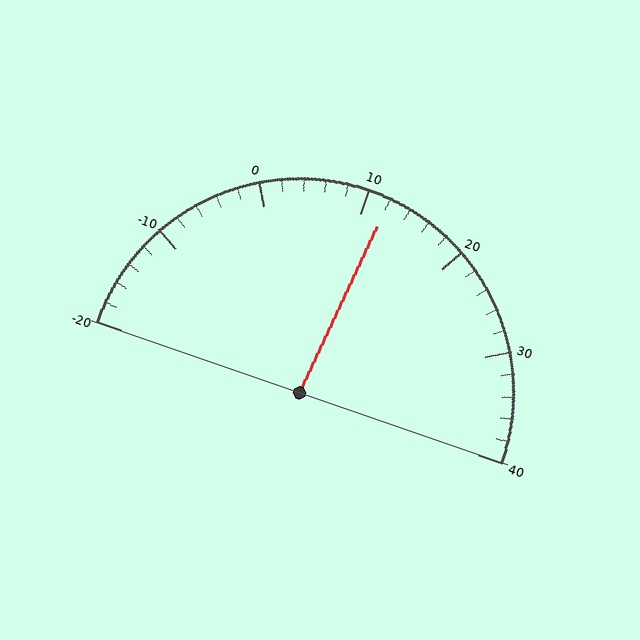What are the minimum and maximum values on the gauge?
The gauge ranges from -20 to 40.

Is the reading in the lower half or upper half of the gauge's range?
The reading is in the upper half of the range (-20 to 40).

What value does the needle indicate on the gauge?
The needle indicates approximately 12.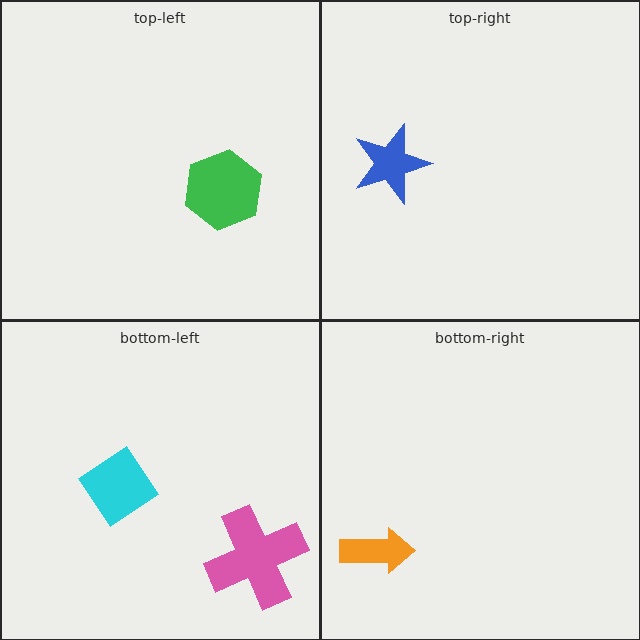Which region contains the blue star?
The top-right region.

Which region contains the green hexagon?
The top-left region.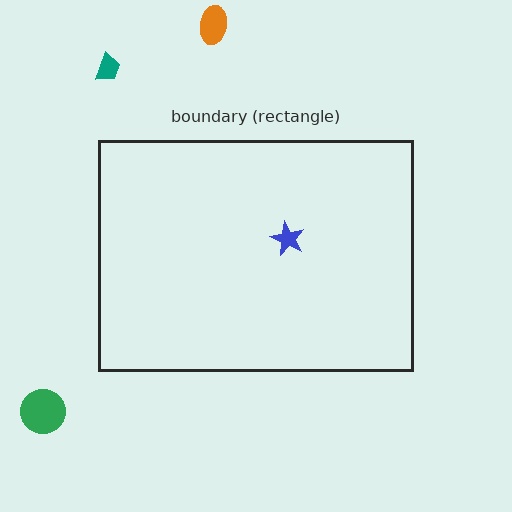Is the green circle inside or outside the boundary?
Outside.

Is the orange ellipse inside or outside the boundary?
Outside.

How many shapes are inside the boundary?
1 inside, 3 outside.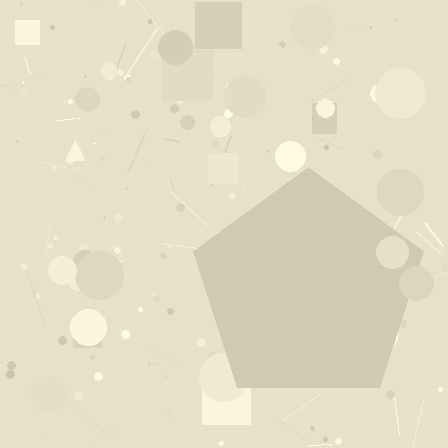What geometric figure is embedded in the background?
A pentagon is embedded in the background.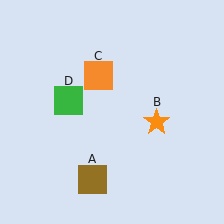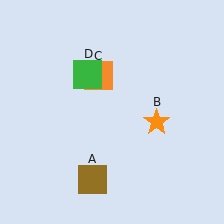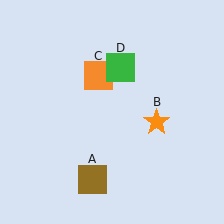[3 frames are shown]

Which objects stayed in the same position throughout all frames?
Brown square (object A) and orange star (object B) and orange square (object C) remained stationary.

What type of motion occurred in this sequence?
The green square (object D) rotated clockwise around the center of the scene.